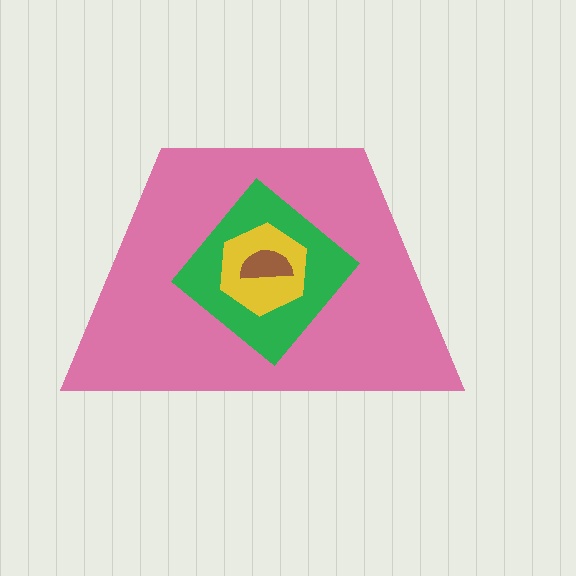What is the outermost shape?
The pink trapezoid.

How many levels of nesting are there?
4.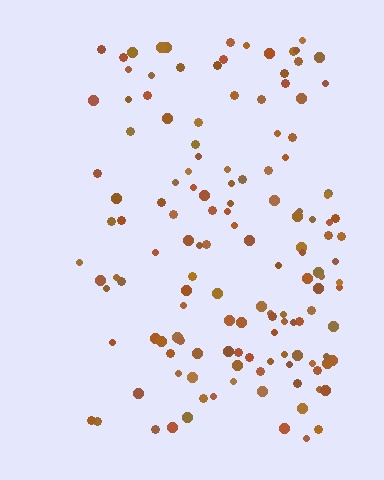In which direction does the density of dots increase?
From left to right, with the right side densest.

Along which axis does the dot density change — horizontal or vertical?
Horizontal.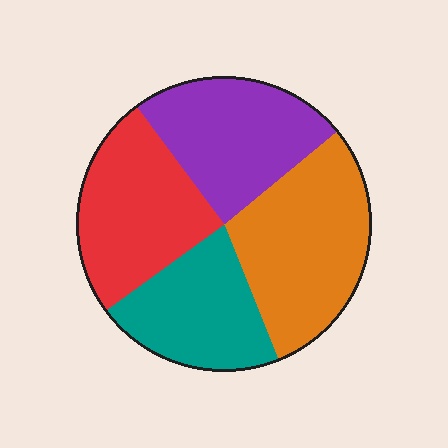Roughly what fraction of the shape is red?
Red covers roughly 25% of the shape.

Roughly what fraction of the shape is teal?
Teal covers about 20% of the shape.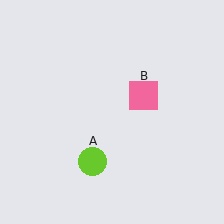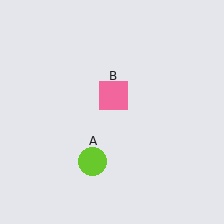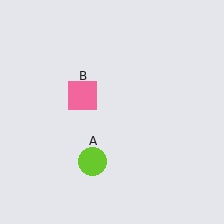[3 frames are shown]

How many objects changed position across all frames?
1 object changed position: pink square (object B).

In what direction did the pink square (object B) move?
The pink square (object B) moved left.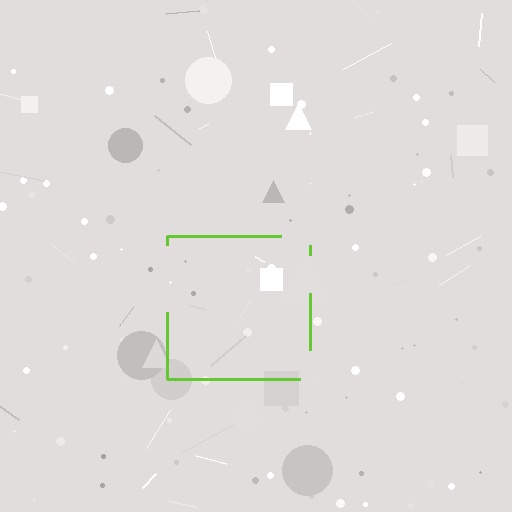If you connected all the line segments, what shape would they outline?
They would outline a square.